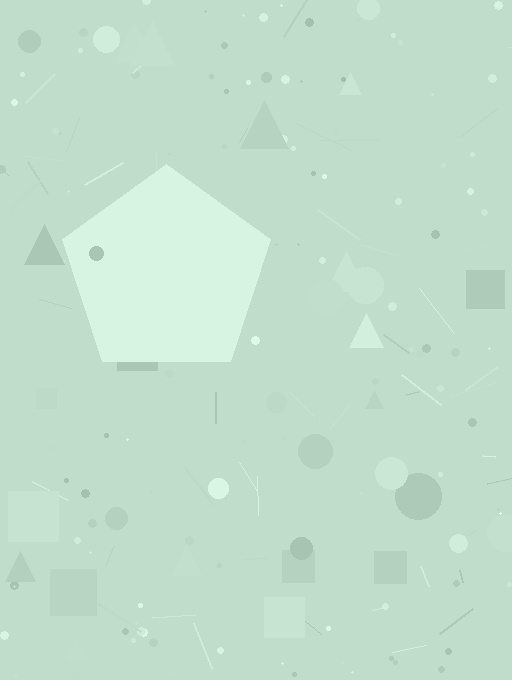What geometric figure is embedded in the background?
A pentagon is embedded in the background.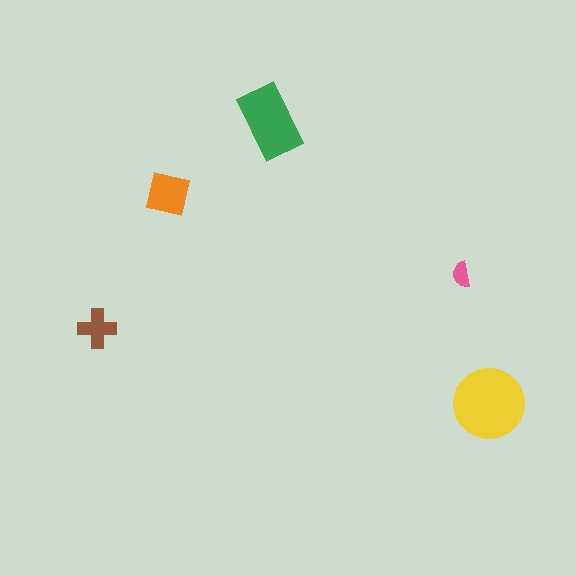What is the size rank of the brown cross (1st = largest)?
4th.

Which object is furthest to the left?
The brown cross is leftmost.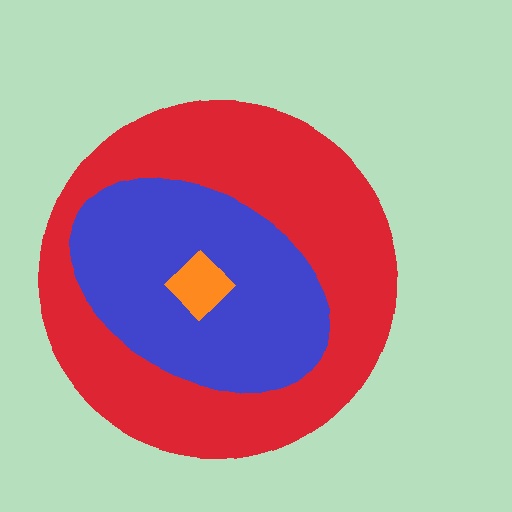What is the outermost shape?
The red circle.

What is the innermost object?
The orange diamond.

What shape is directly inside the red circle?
The blue ellipse.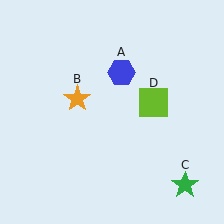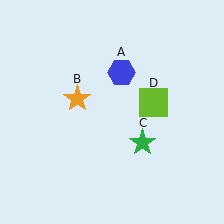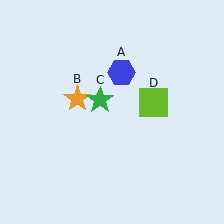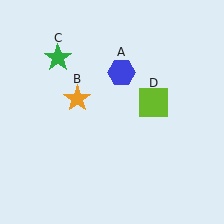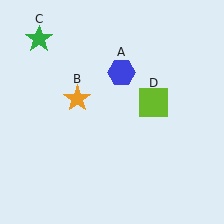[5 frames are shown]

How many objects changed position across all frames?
1 object changed position: green star (object C).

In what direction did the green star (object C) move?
The green star (object C) moved up and to the left.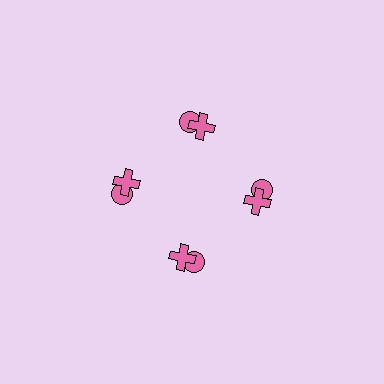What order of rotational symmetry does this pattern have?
This pattern has 4-fold rotational symmetry.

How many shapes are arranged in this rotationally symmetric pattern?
There are 8 shapes, arranged in 4 groups of 2.